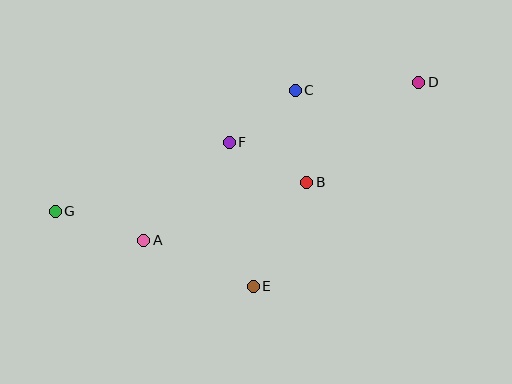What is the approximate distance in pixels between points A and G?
The distance between A and G is approximately 93 pixels.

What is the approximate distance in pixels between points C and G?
The distance between C and G is approximately 269 pixels.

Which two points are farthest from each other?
Points D and G are farthest from each other.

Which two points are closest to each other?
Points C and F are closest to each other.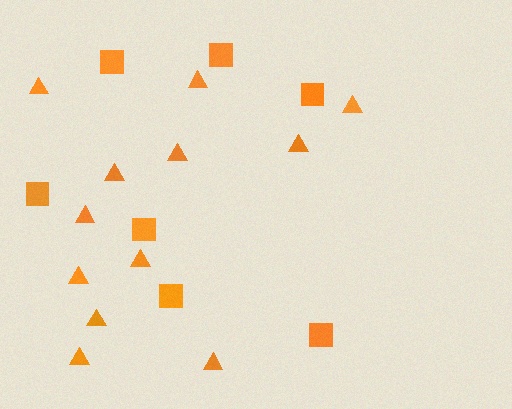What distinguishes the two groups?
There are 2 groups: one group of squares (7) and one group of triangles (12).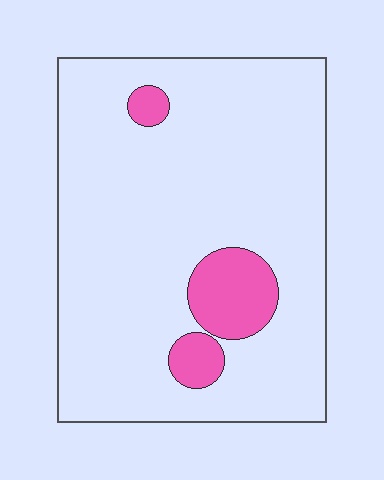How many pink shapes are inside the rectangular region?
3.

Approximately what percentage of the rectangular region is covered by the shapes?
Approximately 10%.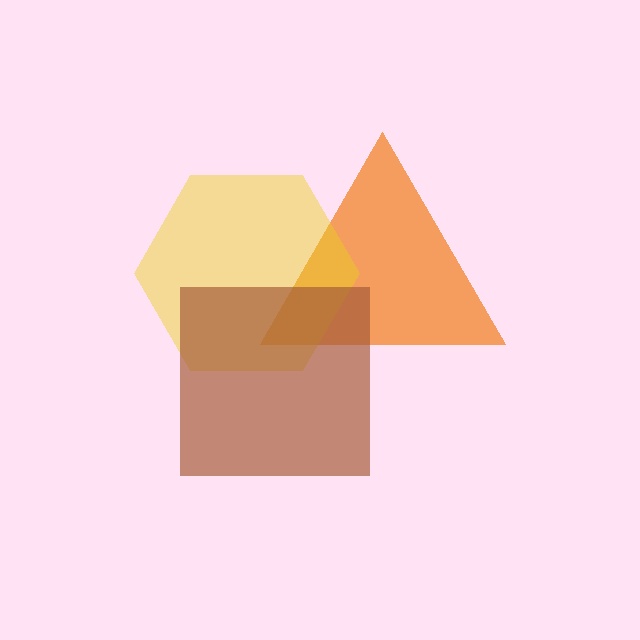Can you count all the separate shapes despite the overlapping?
Yes, there are 3 separate shapes.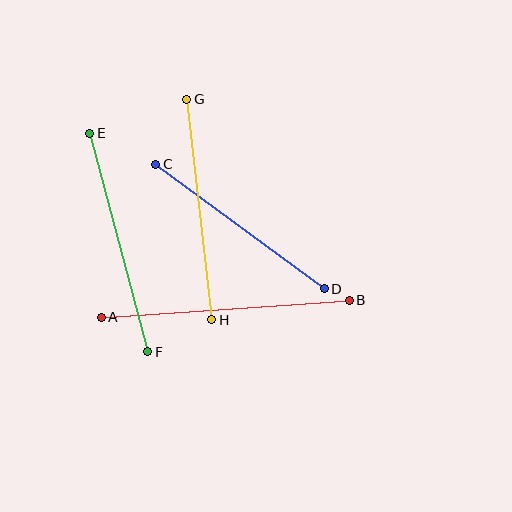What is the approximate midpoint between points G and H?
The midpoint is at approximately (199, 209) pixels.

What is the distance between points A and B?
The distance is approximately 249 pixels.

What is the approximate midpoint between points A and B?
The midpoint is at approximately (225, 309) pixels.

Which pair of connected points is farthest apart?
Points A and B are farthest apart.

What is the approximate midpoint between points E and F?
The midpoint is at approximately (119, 243) pixels.